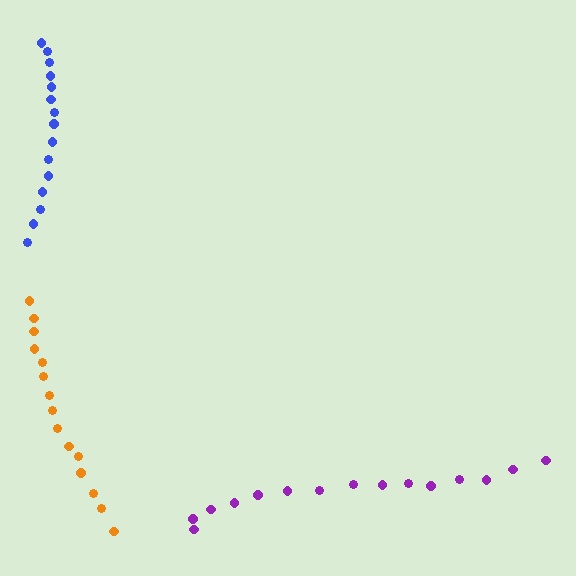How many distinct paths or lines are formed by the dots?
There are 3 distinct paths.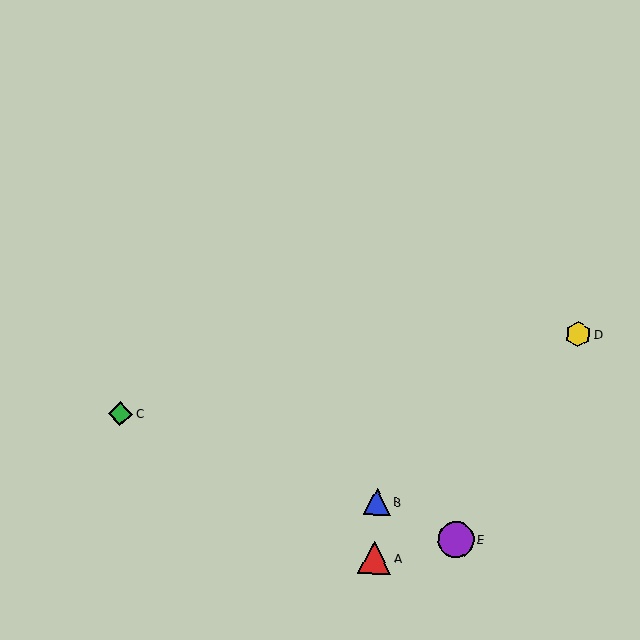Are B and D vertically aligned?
No, B is at x≈377 and D is at x≈578.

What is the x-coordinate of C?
Object C is at x≈120.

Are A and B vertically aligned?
Yes, both are at x≈375.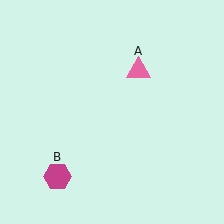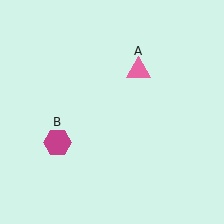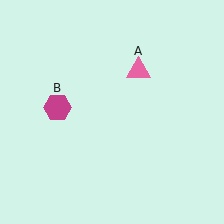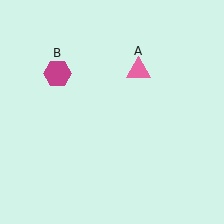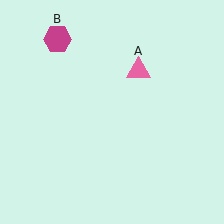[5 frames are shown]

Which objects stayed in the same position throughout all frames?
Pink triangle (object A) remained stationary.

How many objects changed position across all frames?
1 object changed position: magenta hexagon (object B).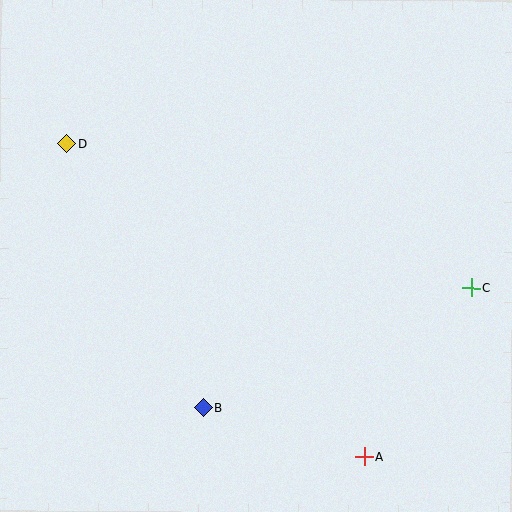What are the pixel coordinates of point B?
Point B is at (203, 407).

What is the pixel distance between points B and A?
The distance between B and A is 168 pixels.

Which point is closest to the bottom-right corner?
Point A is closest to the bottom-right corner.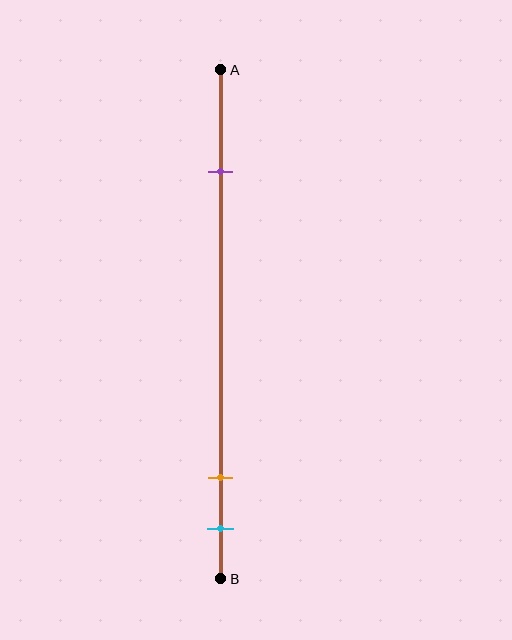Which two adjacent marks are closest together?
The orange and cyan marks are the closest adjacent pair.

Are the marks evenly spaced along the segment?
No, the marks are not evenly spaced.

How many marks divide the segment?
There are 3 marks dividing the segment.